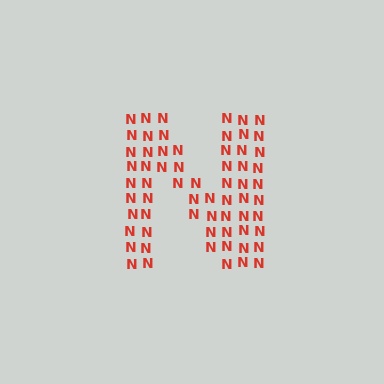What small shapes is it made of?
It is made of small letter N's.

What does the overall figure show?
The overall figure shows the letter N.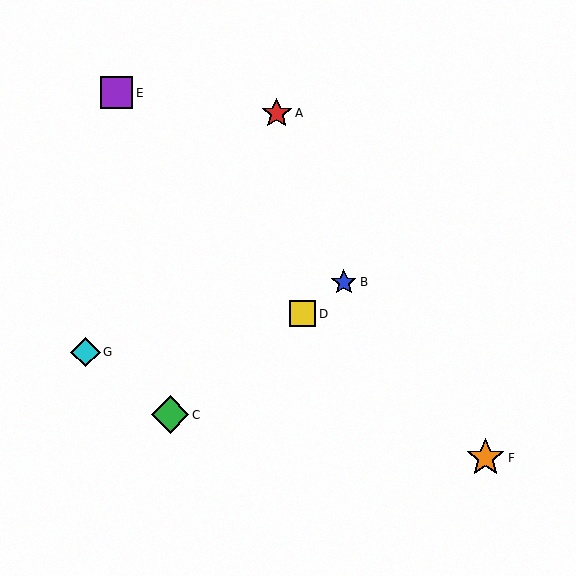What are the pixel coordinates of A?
Object A is at (277, 113).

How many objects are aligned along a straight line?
3 objects (B, C, D) are aligned along a straight line.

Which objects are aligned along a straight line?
Objects B, C, D are aligned along a straight line.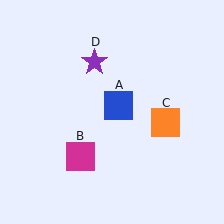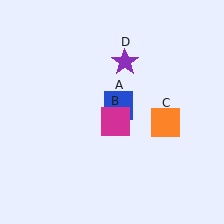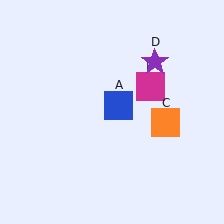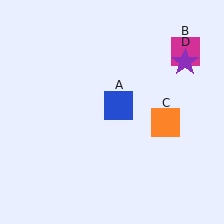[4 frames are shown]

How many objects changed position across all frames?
2 objects changed position: magenta square (object B), purple star (object D).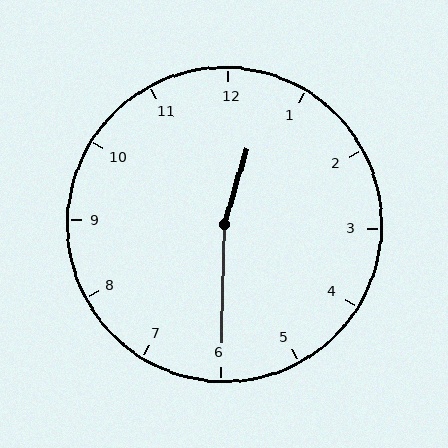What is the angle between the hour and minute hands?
Approximately 165 degrees.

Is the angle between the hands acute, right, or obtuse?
It is obtuse.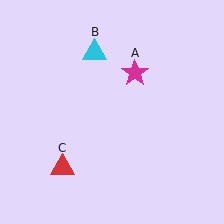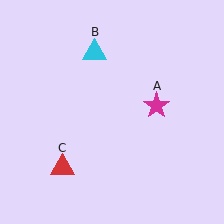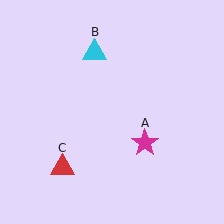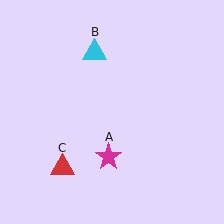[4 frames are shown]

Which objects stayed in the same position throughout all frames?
Cyan triangle (object B) and red triangle (object C) remained stationary.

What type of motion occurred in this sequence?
The magenta star (object A) rotated clockwise around the center of the scene.